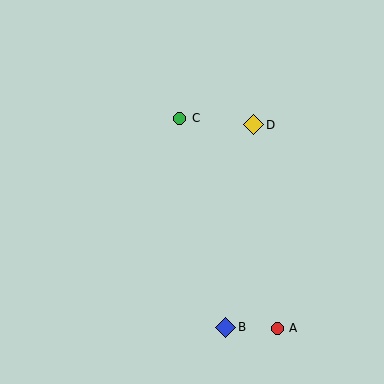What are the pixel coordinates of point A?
Point A is at (277, 328).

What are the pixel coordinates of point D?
Point D is at (254, 125).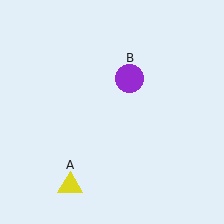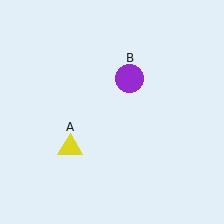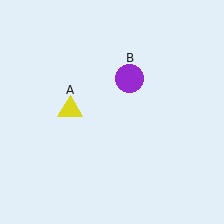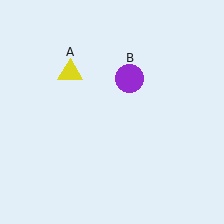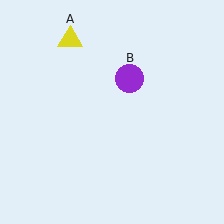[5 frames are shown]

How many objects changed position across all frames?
1 object changed position: yellow triangle (object A).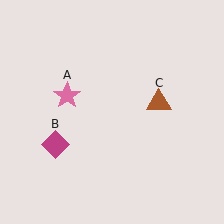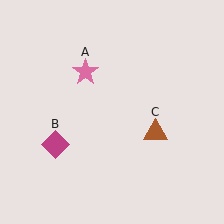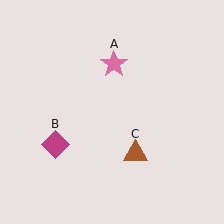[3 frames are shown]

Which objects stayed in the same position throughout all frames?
Magenta diamond (object B) remained stationary.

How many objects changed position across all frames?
2 objects changed position: pink star (object A), brown triangle (object C).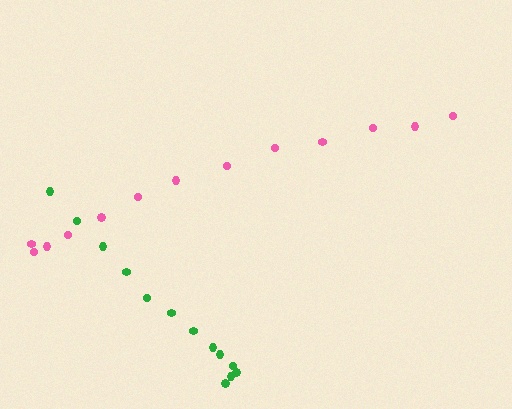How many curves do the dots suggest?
There are 2 distinct paths.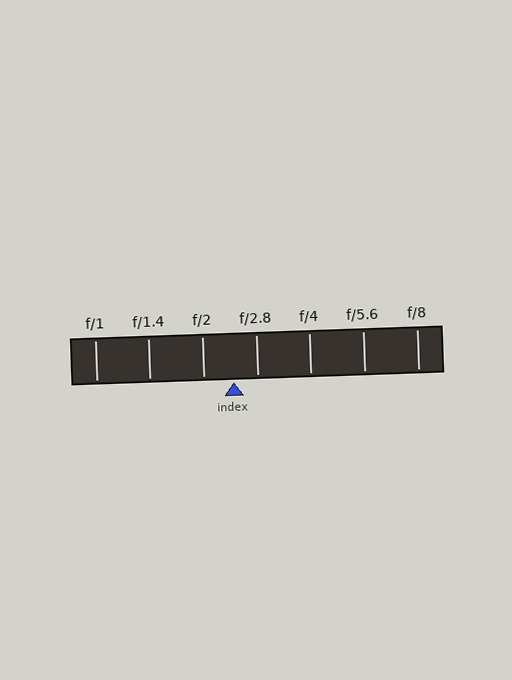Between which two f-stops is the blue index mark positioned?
The index mark is between f/2 and f/2.8.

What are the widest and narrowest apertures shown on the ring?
The widest aperture shown is f/1 and the narrowest is f/8.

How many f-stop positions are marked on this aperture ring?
There are 7 f-stop positions marked.